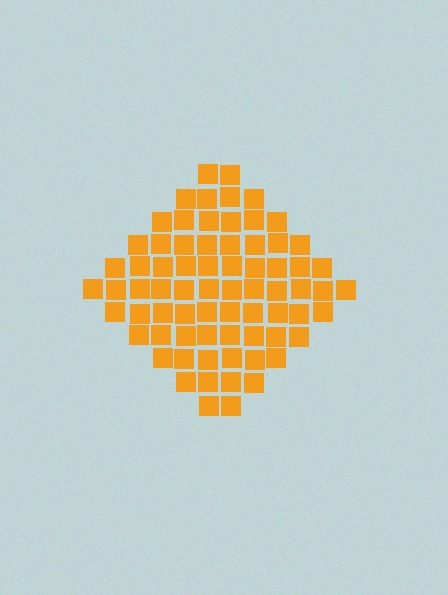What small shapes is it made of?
It is made of small squares.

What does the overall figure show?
The overall figure shows a diamond.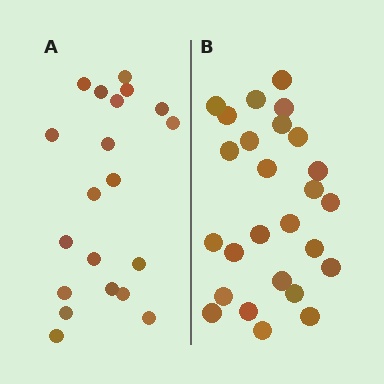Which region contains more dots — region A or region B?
Region B (the right region) has more dots.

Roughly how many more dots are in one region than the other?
Region B has about 6 more dots than region A.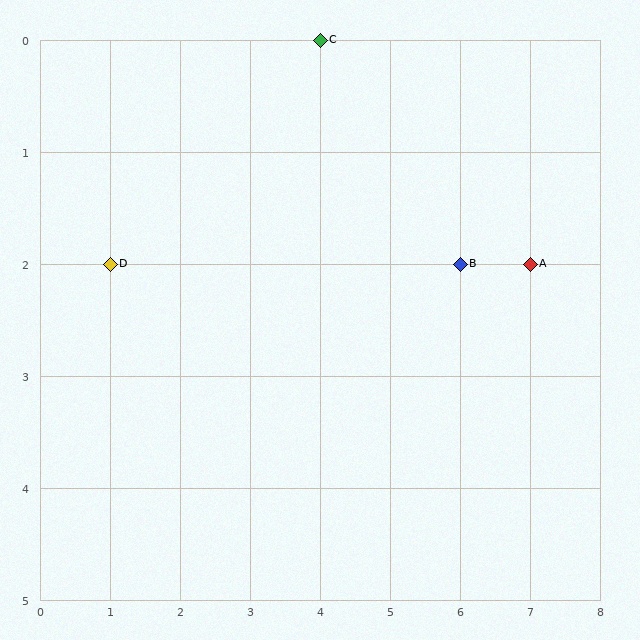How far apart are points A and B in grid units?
Points A and B are 1 column apart.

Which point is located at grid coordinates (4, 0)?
Point C is at (4, 0).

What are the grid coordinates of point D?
Point D is at grid coordinates (1, 2).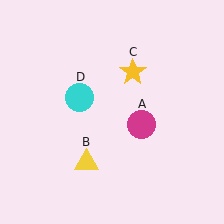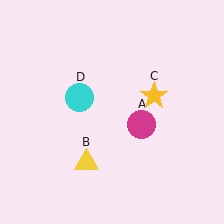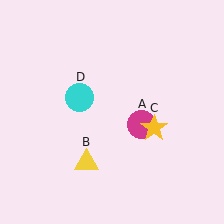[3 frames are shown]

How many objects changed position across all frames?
1 object changed position: yellow star (object C).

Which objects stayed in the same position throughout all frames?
Magenta circle (object A) and yellow triangle (object B) and cyan circle (object D) remained stationary.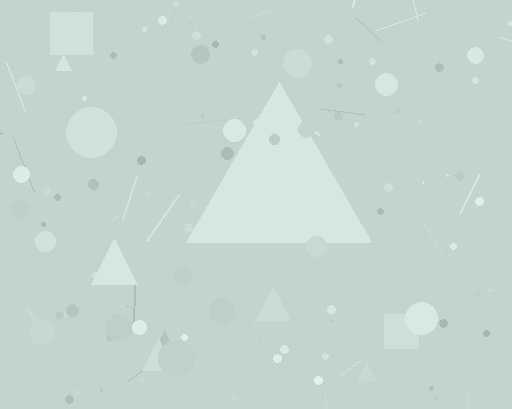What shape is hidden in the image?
A triangle is hidden in the image.